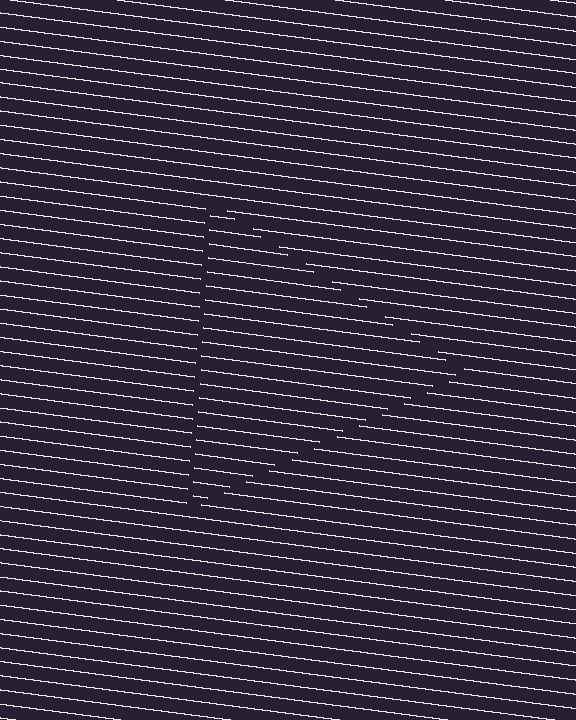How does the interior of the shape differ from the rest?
The interior of the shape contains the same grating, shifted by half a period — the contour is defined by the phase discontinuity where line-ends from the inner and outer gratings abut.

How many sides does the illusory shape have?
3 sides — the line-ends trace a triangle.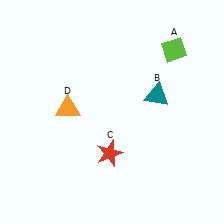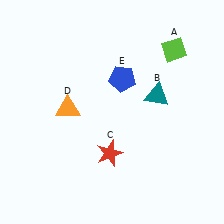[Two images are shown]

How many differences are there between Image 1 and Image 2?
There is 1 difference between the two images.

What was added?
A blue pentagon (E) was added in Image 2.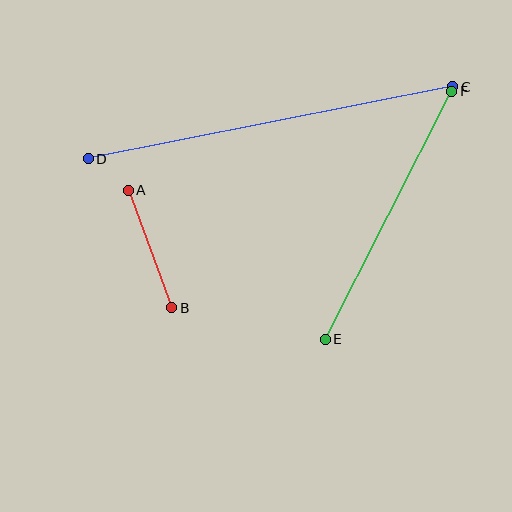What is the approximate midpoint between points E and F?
The midpoint is at approximately (389, 215) pixels.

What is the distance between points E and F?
The distance is approximately 278 pixels.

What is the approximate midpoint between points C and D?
The midpoint is at approximately (270, 123) pixels.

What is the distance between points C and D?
The distance is approximately 372 pixels.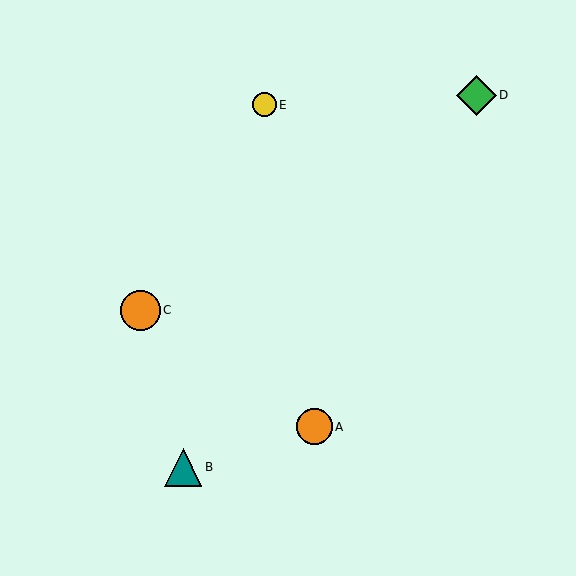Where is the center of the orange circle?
The center of the orange circle is at (140, 310).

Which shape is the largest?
The orange circle (labeled C) is the largest.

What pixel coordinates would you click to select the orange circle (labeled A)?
Click at (314, 427) to select the orange circle A.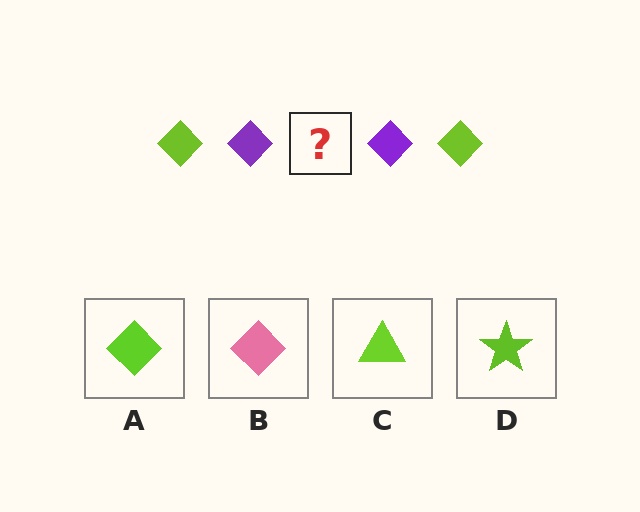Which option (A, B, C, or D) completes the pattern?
A.